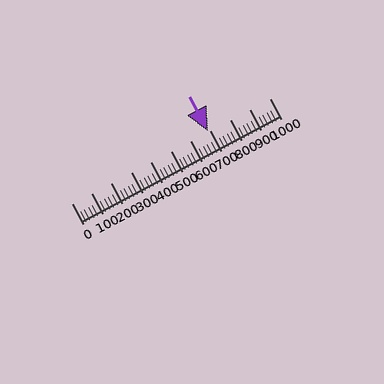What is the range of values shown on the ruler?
The ruler shows values from 0 to 1000.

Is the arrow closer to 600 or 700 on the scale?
The arrow is closer to 700.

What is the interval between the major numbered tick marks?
The major tick marks are spaced 100 units apart.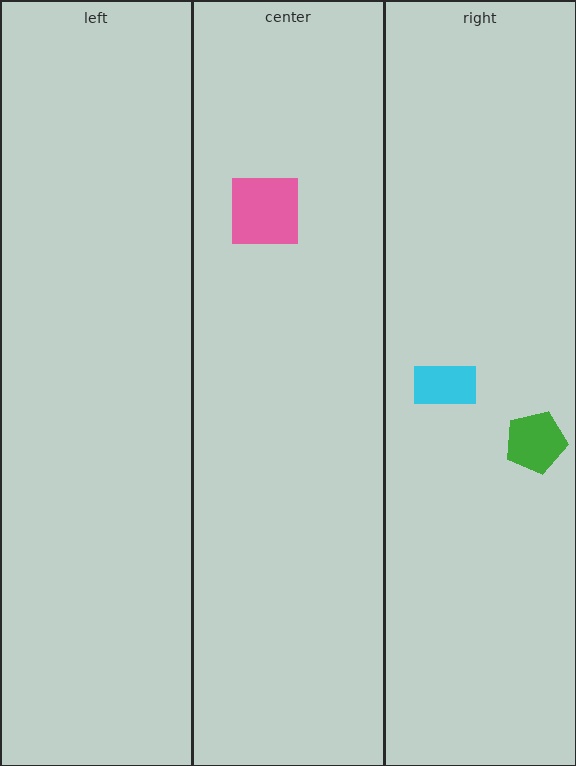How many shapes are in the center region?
1.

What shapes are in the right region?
The cyan rectangle, the green pentagon.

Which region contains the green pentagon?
The right region.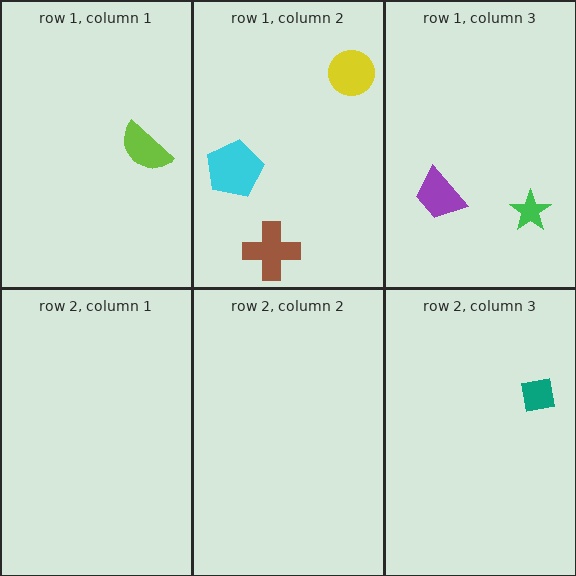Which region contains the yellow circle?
The row 1, column 2 region.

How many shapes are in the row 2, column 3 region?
1.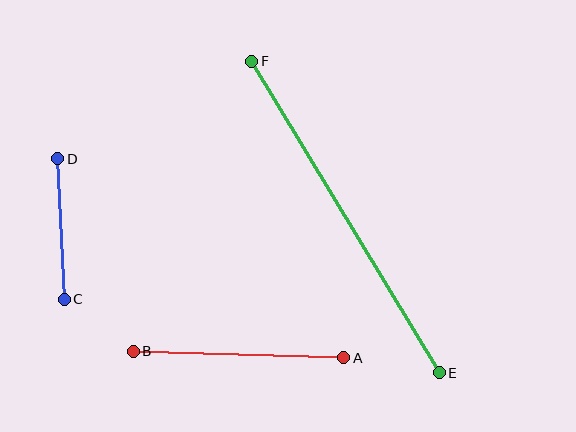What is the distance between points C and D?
The distance is approximately 141 pixels.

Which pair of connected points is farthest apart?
Points E and F are farthest apart.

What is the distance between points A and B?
The distance is approximately 211 pixels.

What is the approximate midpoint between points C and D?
The midpoint is at approximately (61, 229) pixels.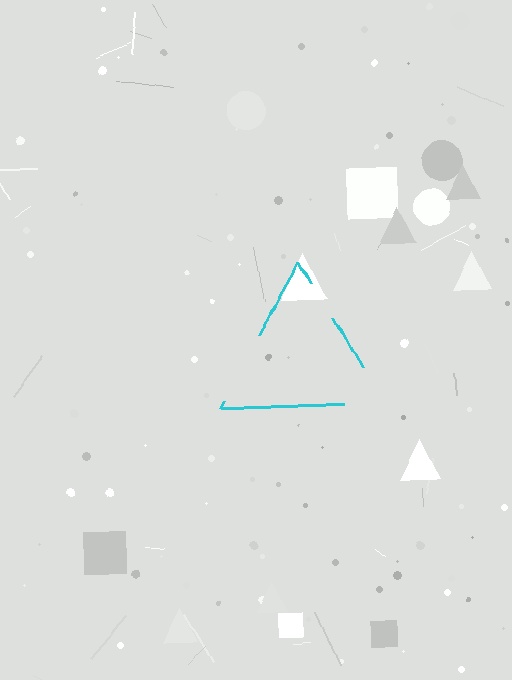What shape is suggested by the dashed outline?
The dashed outline suggests a triangle.